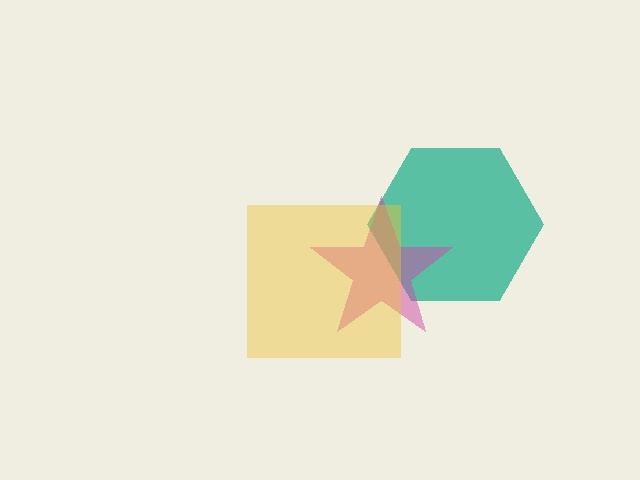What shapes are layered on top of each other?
The layered shapes are: a teal hexagon, a magenta star, a yellow square.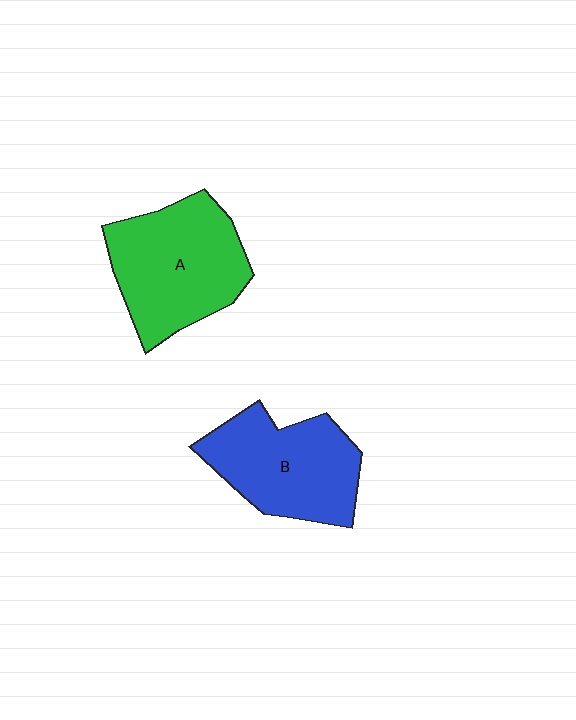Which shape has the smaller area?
Shape B (blue).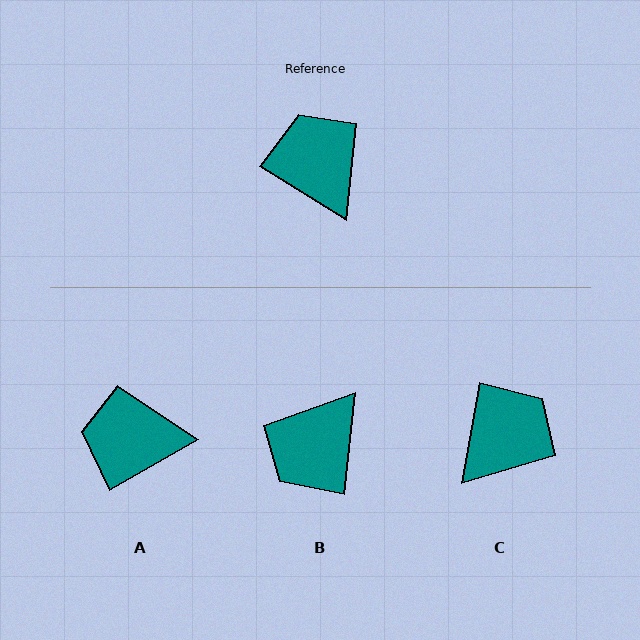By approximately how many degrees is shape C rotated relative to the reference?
Approximately 68 degrees clockwise.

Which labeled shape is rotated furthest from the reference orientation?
B, about 115 degrees away.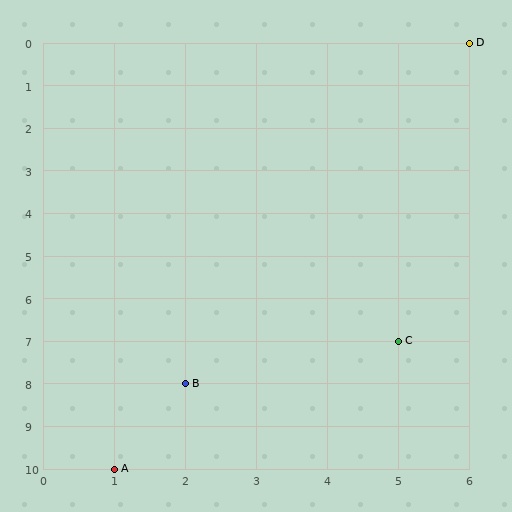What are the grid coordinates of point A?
Point A is at grid coordinates (1, 10).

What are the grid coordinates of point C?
Point C is at grid coordinates (5, 7).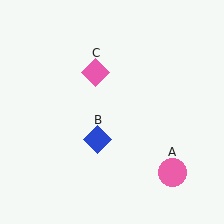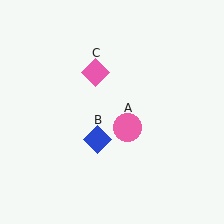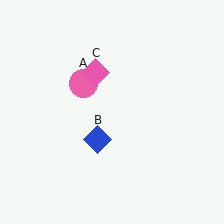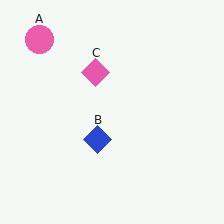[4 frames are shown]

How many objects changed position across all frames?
1 object changed position: pink circle (object A).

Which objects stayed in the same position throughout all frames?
Blue diamond (object B) and pink diamond (object C) remained stationary.